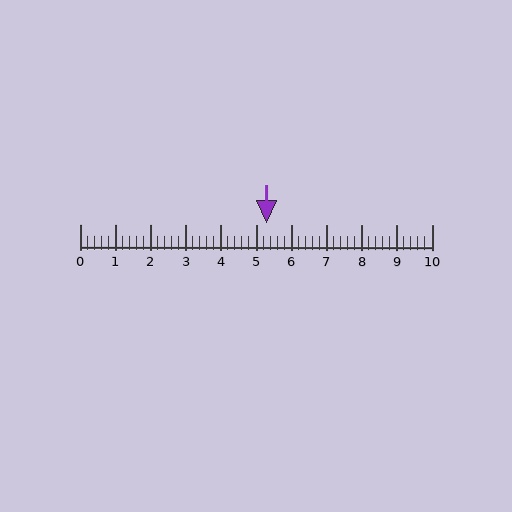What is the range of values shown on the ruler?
The ruler shows values from 0 to 10.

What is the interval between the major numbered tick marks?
The major tick marks are spaced 1 units apart.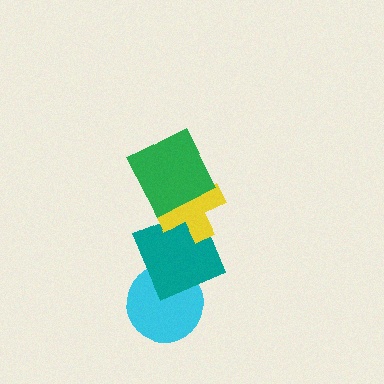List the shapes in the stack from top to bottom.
From top to bottom: the green square, the yellow cross, the teal square, the cyan circle.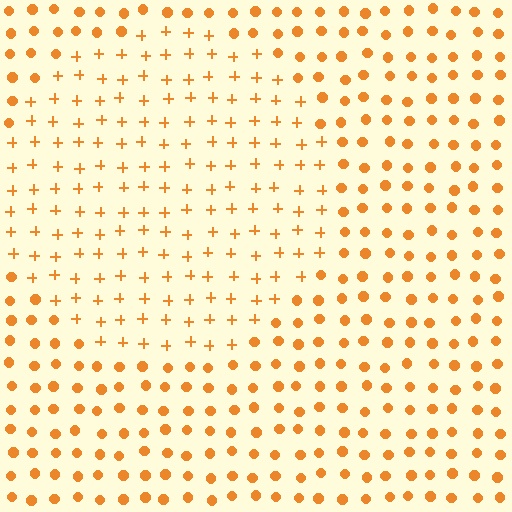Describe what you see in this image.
The image is filled with small orange elements arranged in a uniform grid. A circle-shaped region contains plus signs, while the surrounding area contains circles. The boundary is defined purely by the change in element shape.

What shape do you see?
I see a circle.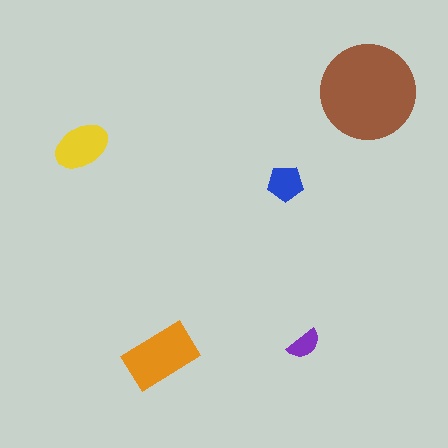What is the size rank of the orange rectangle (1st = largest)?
2nd.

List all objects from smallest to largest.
The purple semicircle, the blue pentagon, the yellow ellipse, the orange rectangle, the brown circle.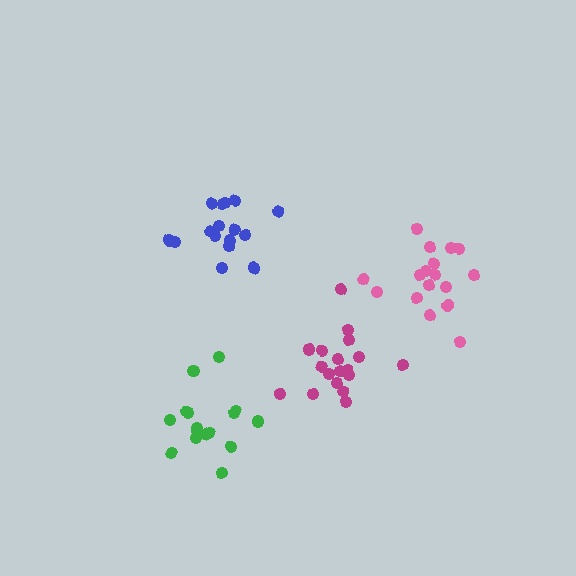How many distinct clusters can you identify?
There are 4 distinct clusters.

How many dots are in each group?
Group 1: 18 dots, Group 2: 15 dots, Group 3: 17 dots, Group 4: 17 dots (67 total).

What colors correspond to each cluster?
The clusters are colored: magenta, green, blue, pink.